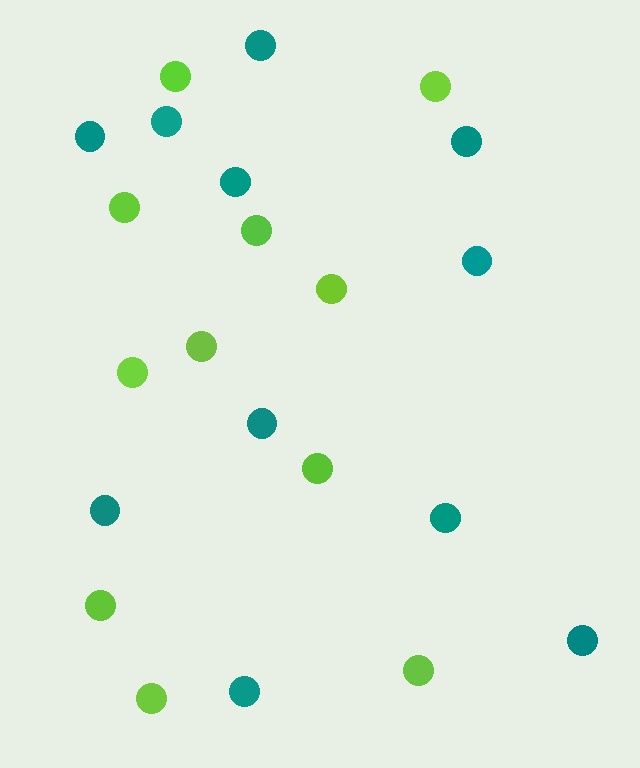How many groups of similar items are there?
There are 2 groups: one group of lime circles (11) and one group of teal circles (11).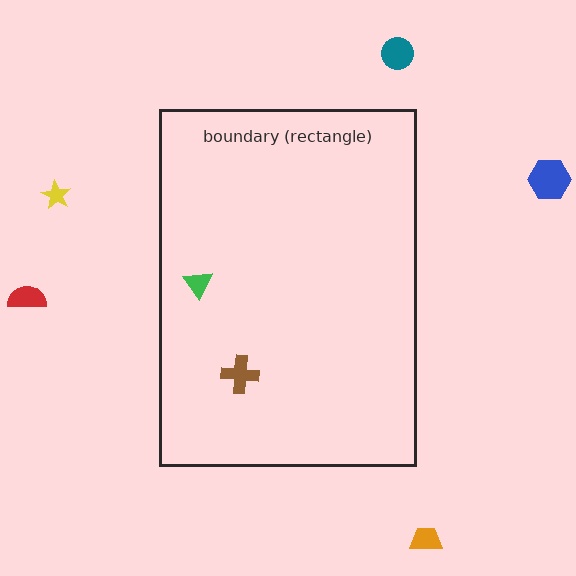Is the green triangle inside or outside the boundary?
Inside.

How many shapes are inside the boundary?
2 inside, 5 outside.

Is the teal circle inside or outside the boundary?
Outside.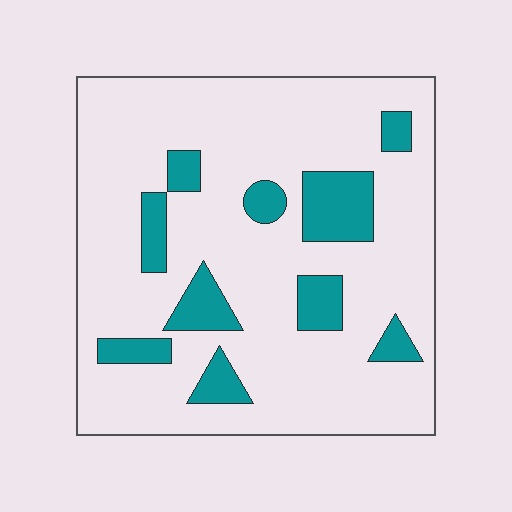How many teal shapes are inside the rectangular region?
10.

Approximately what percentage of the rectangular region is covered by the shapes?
Approximately 15%.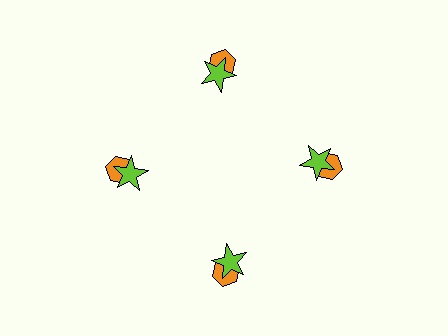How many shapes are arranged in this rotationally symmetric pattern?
There are 8 shapes, arranged in 4 groups of 2.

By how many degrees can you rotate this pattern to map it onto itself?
The pattern maps onto itself every 90 degrees of rotation.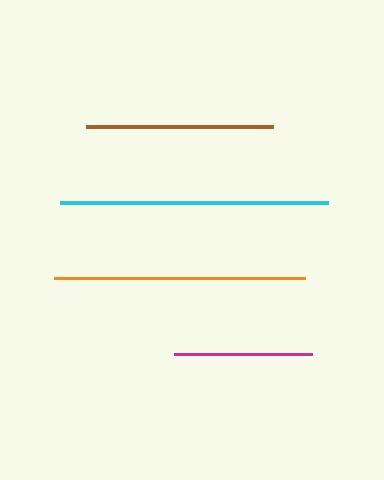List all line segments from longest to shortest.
From longest to shortest: cyan, orange, brown, magenta.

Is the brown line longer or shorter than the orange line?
The orange line is longer than the brown line.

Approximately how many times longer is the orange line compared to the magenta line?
The orange line is approximately 1.8 times the length of the magenta line.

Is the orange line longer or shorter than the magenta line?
The orange line is longer than the magenta line.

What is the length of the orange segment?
The orange segment is approximately 251 pixels long.